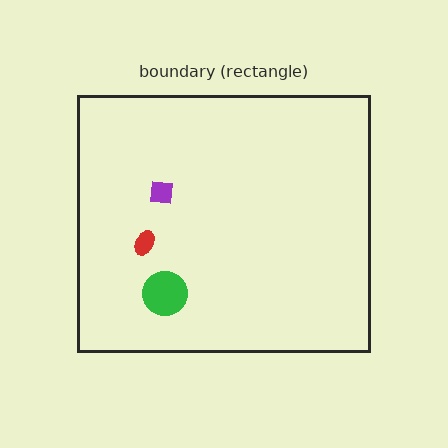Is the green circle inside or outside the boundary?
Inside.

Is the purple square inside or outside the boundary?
Inside.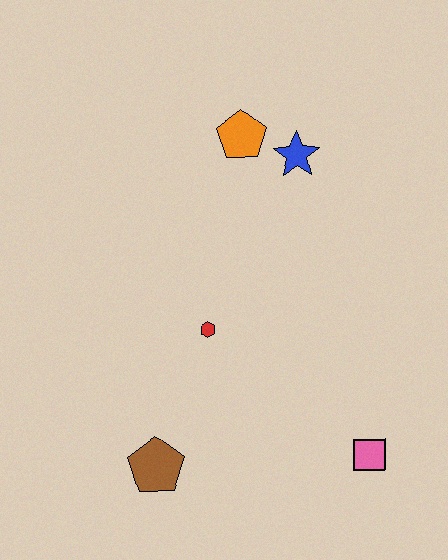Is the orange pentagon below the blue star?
No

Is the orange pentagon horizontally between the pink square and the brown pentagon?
Yes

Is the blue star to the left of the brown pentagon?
No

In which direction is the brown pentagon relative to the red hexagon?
The brown pentagon is below the red hexagon.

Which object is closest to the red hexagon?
The brown pentagon is closest to the red hexagon.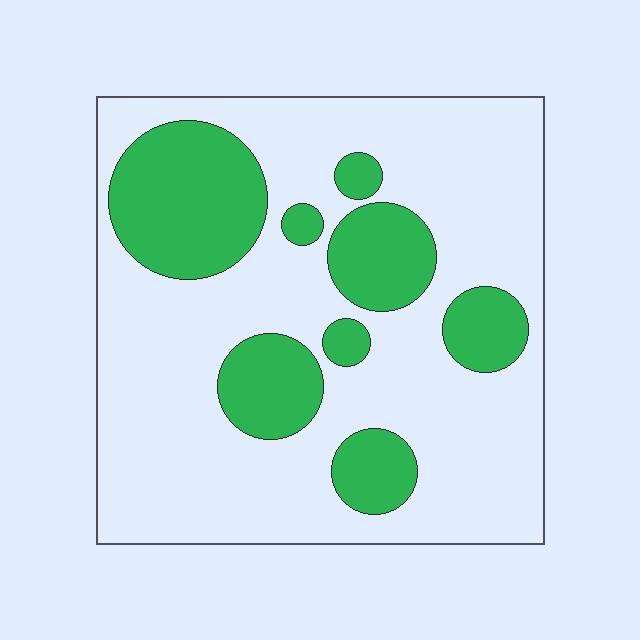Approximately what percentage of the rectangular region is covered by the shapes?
Approximately 30%.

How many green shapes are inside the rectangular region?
8.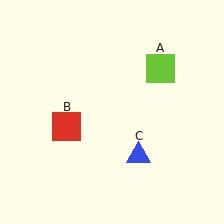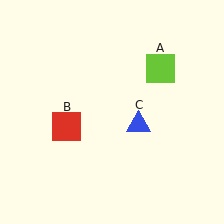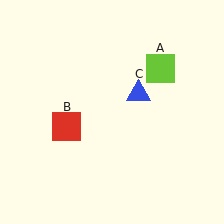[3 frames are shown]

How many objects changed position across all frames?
1 object changed position: blue triangle (object C).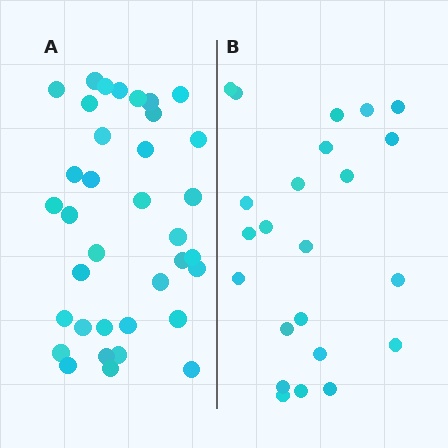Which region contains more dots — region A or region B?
Region A (the left region) has more dots.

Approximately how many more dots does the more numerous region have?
Region A has approximately 15 more dots than region B.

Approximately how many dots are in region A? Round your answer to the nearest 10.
About 40 dots. (The exact count is 36, which rounds to 40.)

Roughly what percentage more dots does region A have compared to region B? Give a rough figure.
About 55% more.